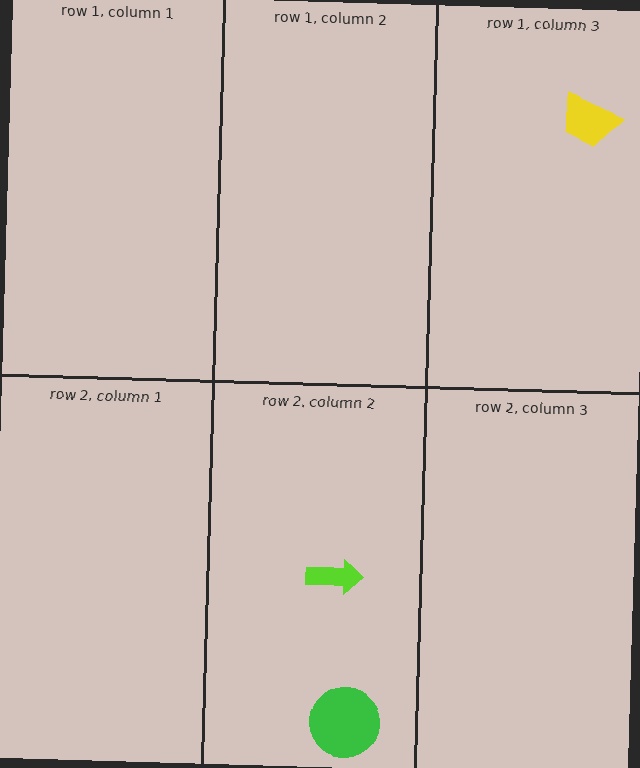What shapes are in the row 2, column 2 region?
The lime arrow, the green circle.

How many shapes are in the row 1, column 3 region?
1.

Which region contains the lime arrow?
The row 2, column 2 region.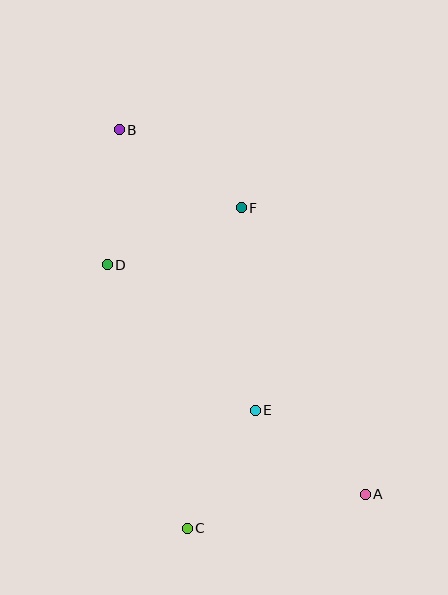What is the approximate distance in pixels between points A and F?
The distance between A and F is approximately 312 pixels.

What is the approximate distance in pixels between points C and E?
The distance between C and E is approximately 136 pixels.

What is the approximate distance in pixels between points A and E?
The distance between A and E is approximately 138 pixels.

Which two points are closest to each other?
Points B and D are closest to each other.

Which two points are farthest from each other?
Points A and B are farthest from each other.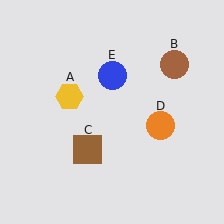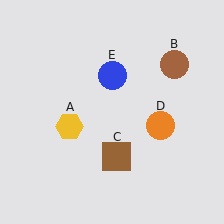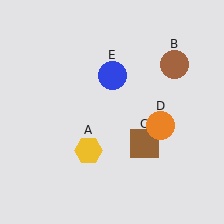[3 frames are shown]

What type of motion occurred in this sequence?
The yellow hexagon (object A), brown square (object C) rotated counterclockwise around the center of the scene.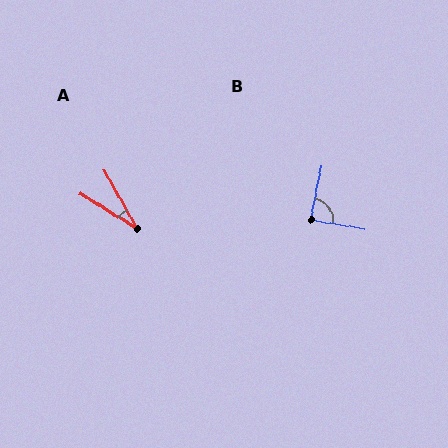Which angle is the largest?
B, at approximately 89 degrees.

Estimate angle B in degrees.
Approximately 89 degrees.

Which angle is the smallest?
A, at approximately 29 degrees.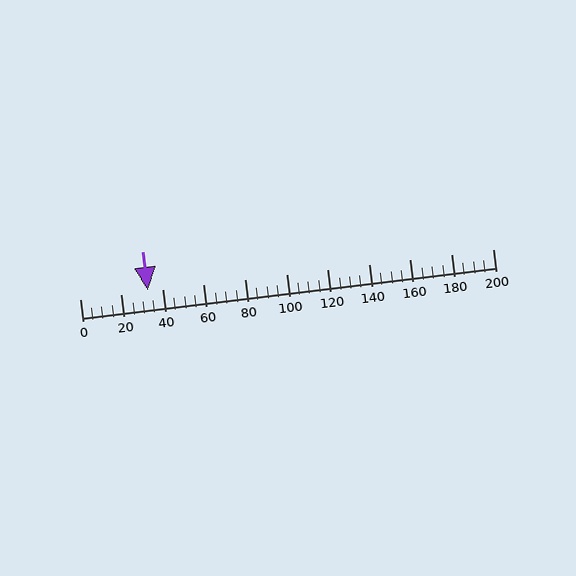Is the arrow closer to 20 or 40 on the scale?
The arrow is closer to 40.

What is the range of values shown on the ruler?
The ruler shows values from 0 to 200.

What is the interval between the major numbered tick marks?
The major tick marks are spaced 20 units apart.